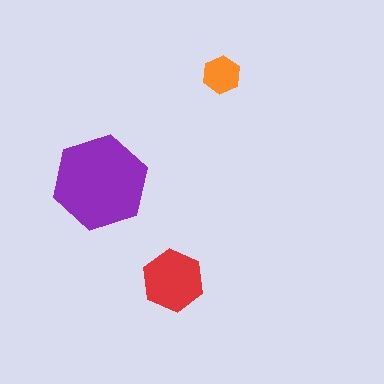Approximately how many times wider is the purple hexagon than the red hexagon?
About 1.5 times wider.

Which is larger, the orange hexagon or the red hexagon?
The red one.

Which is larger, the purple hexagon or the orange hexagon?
The purple one.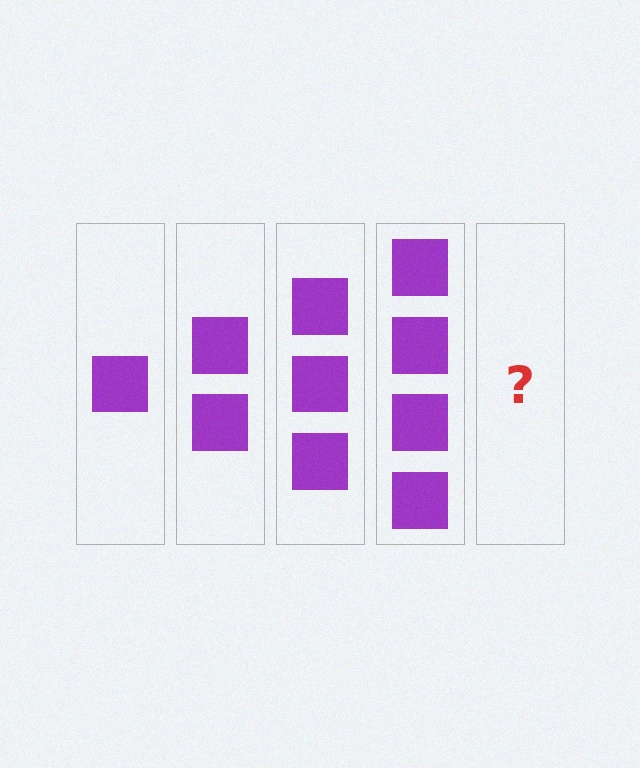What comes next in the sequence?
The next element should be 5 squares.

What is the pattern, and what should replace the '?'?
The pattern is that each step adds one more square. The '?' should be 5 squares.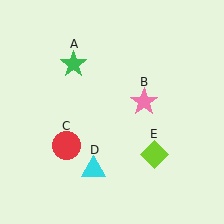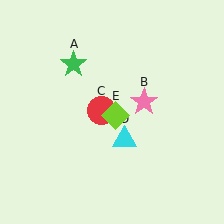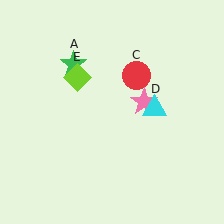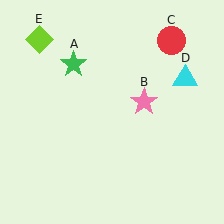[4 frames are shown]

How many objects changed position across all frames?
3 objects changed position: red circle (object C), cyan triangle (object D), lime diamond (object E).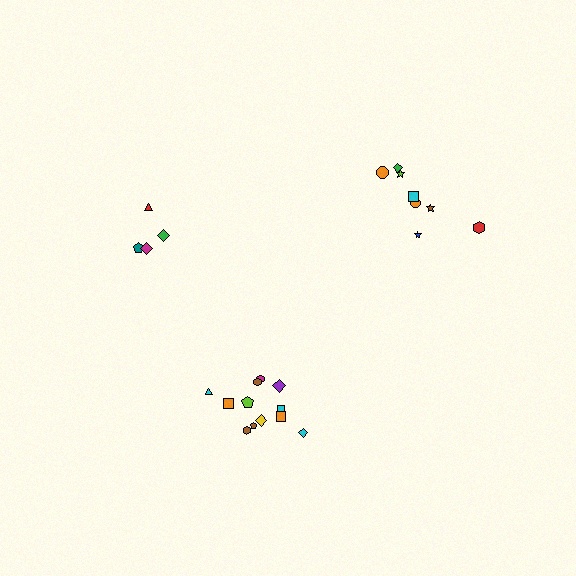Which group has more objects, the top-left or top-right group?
The top-right group.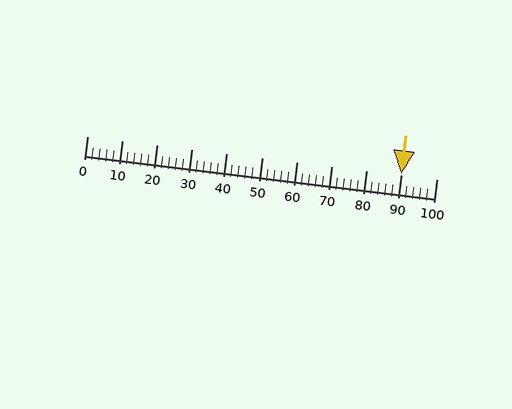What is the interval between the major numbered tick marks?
The major tick marks are spaced 10 units apart.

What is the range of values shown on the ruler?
The ruler shows values from 0 to 100.